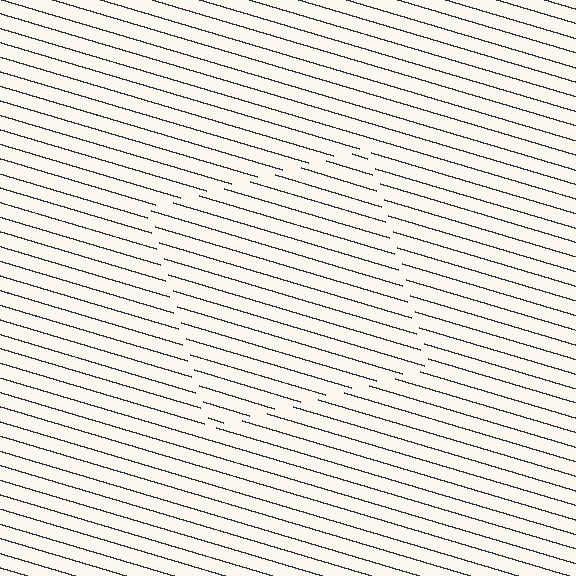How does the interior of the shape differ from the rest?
The interior of the shape contains the same grating, shifted by half a period — the contour is defined by the phase discontinuity where line-ends from the inner and outer gratings abut.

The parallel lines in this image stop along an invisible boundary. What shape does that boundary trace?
An illusory square. The interior of the shape contains the same grating, shifted by half a period — the contour is defined by the phase discontinuity where line-ends from the inner and outer gratings abut.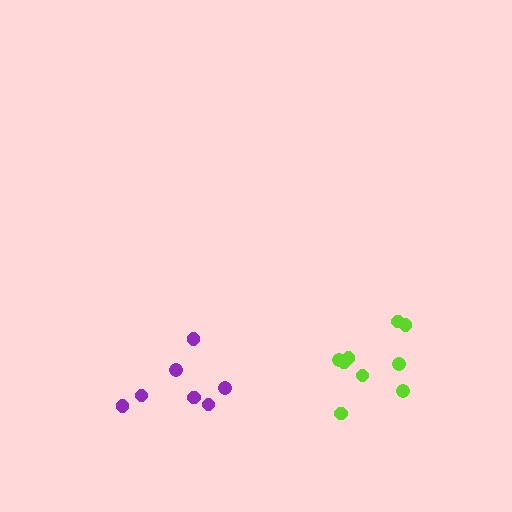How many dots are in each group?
Group 1: 7 dots, Group 2: 9 dots (16 total).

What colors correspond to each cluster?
The clusters are colored: purple, lime.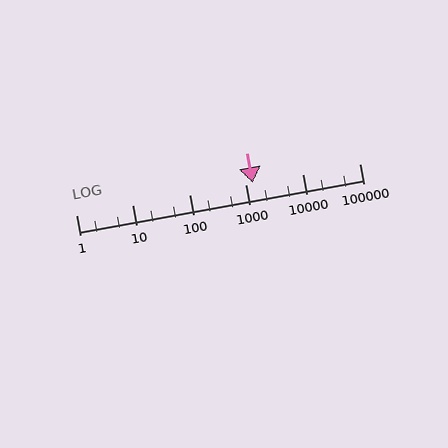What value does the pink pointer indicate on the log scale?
The pointer indicates approximately 1300.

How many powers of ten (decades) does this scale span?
The scale spans 5 decades, from 1 to 100000.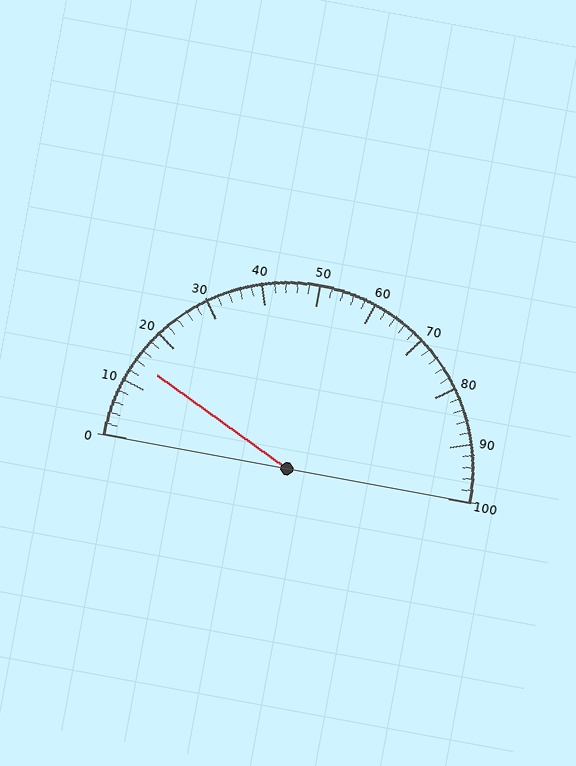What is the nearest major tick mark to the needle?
The nearest major tick mark is 10.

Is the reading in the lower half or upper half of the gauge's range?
The reading is in the lower half of the range (0 to 100).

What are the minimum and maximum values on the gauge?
The gauge ranges from 0 to 100.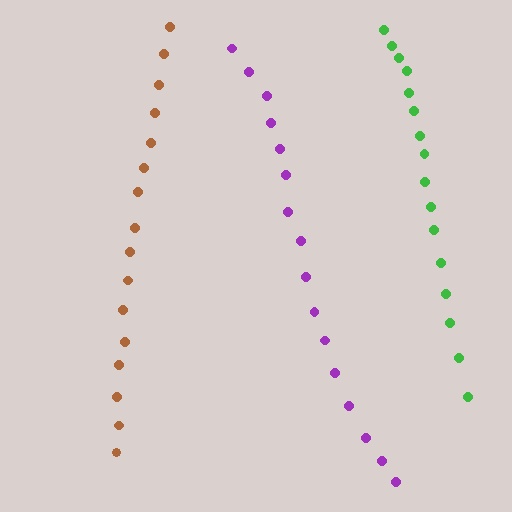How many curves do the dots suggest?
There are 3 distinct paths.